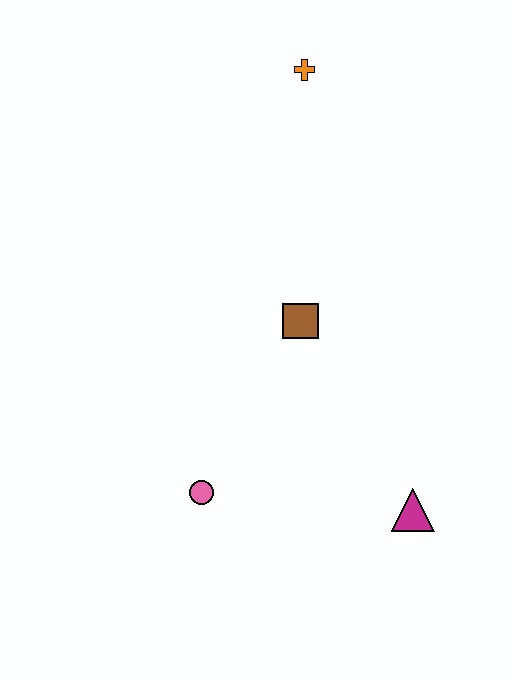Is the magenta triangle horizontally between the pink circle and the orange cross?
No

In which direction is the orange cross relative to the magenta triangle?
The orange cross is above the magenta triangle.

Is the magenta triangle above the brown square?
No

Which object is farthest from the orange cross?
The magenta triangle is farthest from the orange cross.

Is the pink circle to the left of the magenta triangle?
Yes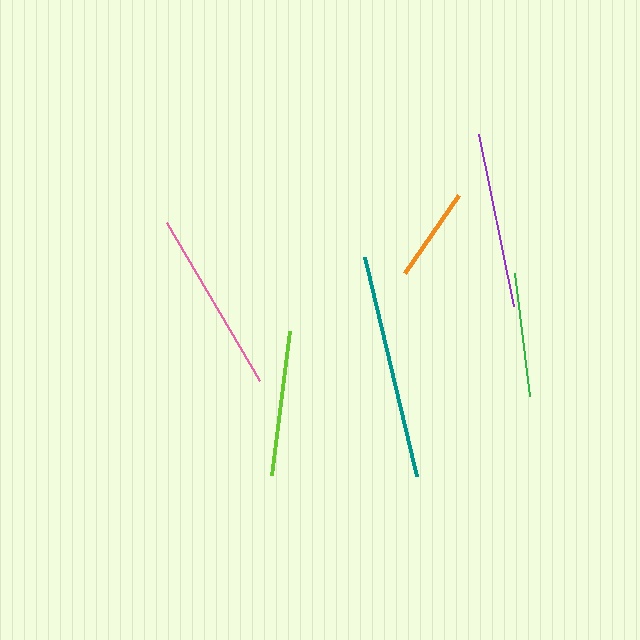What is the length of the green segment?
The green segment is approximately 124 pixels long.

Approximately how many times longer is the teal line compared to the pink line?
The teal line is approximately 1.2 times the length of the pink line.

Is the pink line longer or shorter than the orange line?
The pink line is longer than the orange line.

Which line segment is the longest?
The teal line is the longest at approximately 225 pixels.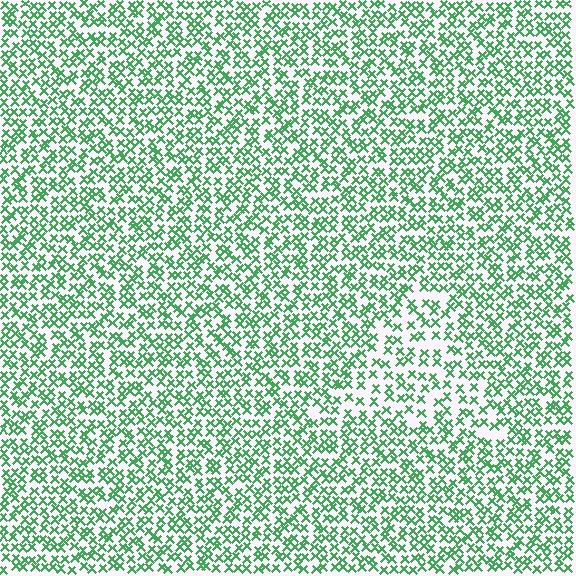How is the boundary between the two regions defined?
The boundary is defined by a change in element density (approximately 1.6x ratio). All elements are the same color, size, and shape.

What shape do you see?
I see a triangle.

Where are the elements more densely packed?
The elements are more densely packed outside the triangle boundary.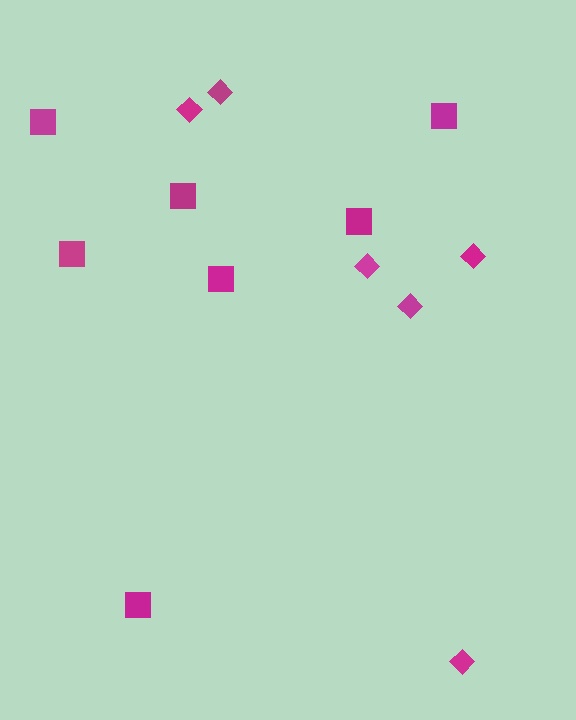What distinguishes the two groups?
There are 2 groups: one group of diamonds (6) and one group of squares (7).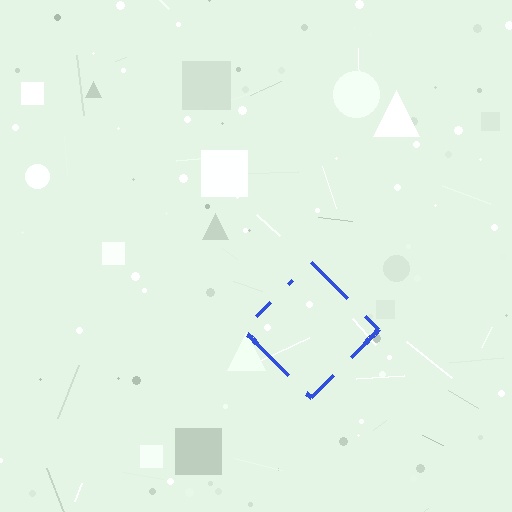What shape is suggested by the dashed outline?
The dashed outline suggests a diamond.